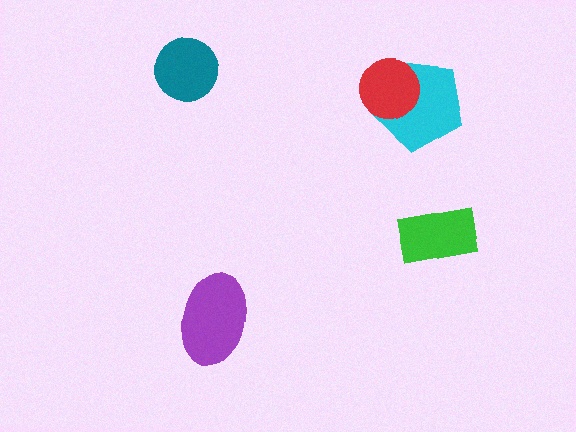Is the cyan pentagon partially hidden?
Yes, it is partially covered by another shape.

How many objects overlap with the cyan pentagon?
1 object overlaps with the cyan pentagon.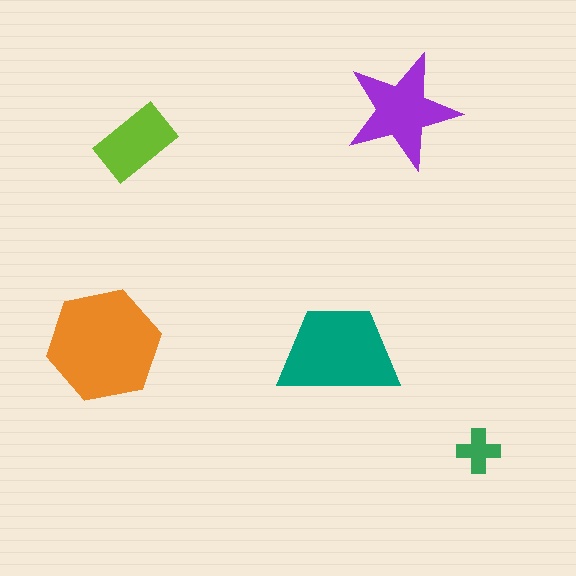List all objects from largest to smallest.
The orange hexagon, the teal trapezoid, the purple star, the lime rectangle, the green cross.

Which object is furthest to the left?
The orange hexagon is leftmost.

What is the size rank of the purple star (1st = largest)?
3rd.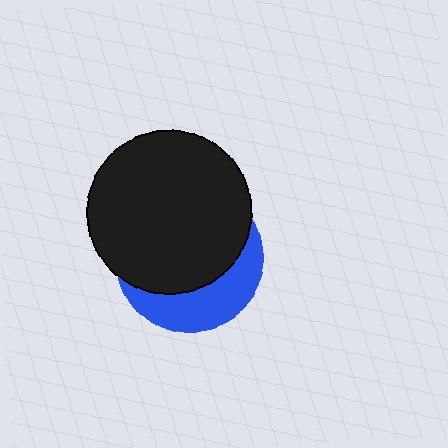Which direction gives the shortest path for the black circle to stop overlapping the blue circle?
Moving up gives the shortest separation.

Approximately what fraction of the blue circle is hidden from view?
Roughly 66% of the blue circle is hidden behind the black circle.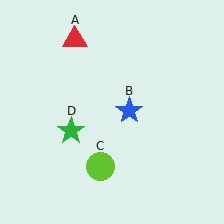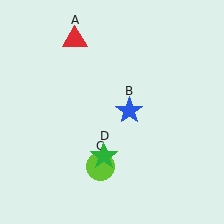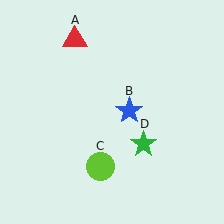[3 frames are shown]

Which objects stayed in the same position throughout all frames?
Red triangle (object A) and blue star (object B) and lime circle (object C) remained stationary.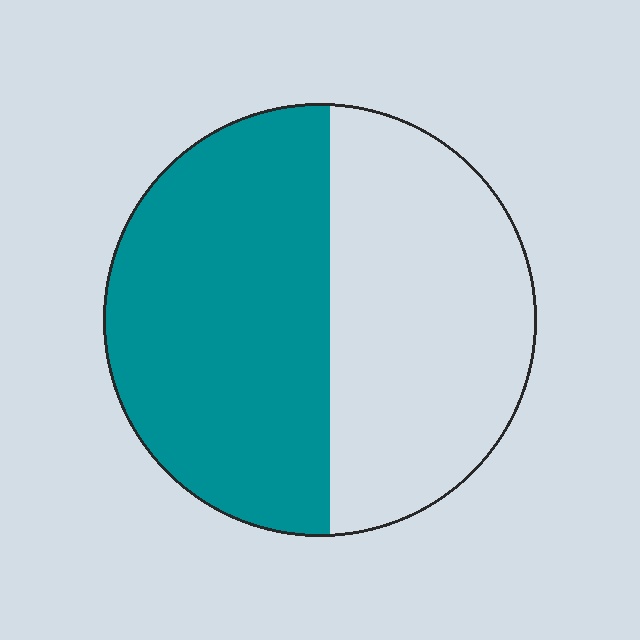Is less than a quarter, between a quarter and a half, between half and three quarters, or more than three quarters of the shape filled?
Between half and three quarters.